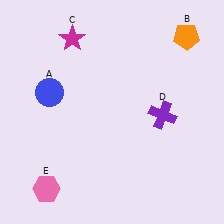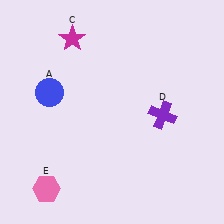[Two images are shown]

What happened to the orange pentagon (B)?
The orange pentagon (B) was removed in Image 2. It was in the top-right area of Image 1.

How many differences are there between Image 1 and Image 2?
There is 1 difference between the two images.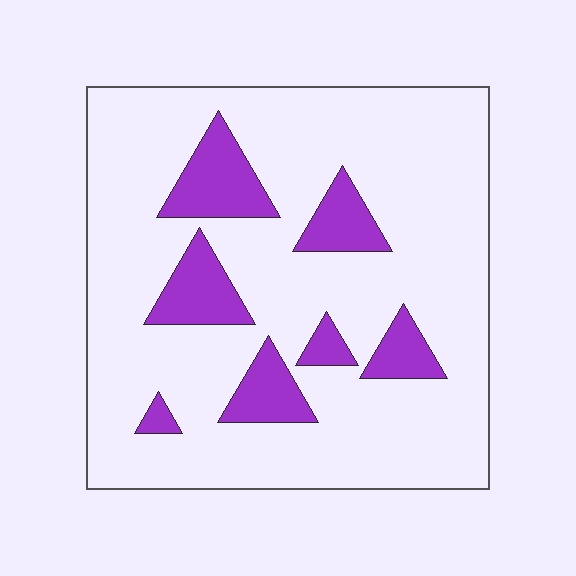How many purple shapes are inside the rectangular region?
7.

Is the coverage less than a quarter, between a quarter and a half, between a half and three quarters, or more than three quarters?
Less than a quarter.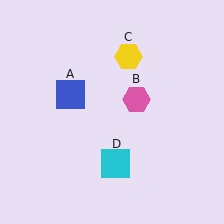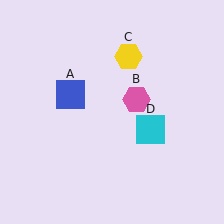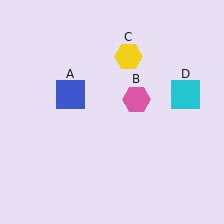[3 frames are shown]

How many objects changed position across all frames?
1 object changed position: cyan square (object D).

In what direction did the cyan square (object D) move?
The cyan square (object D) moved up and to the right.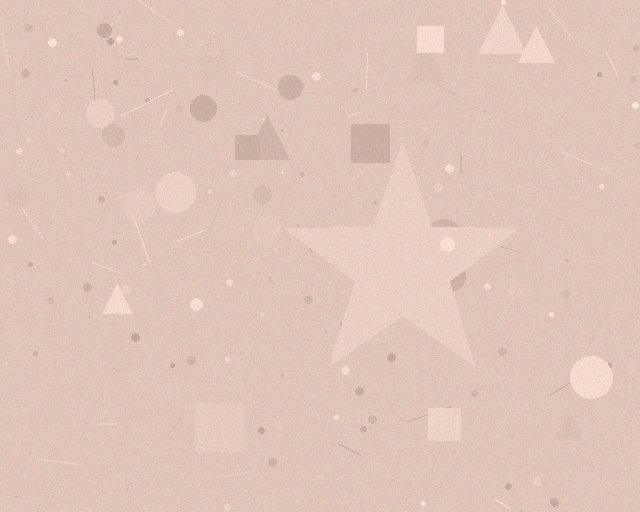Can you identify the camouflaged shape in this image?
The camouflaged shape is a star.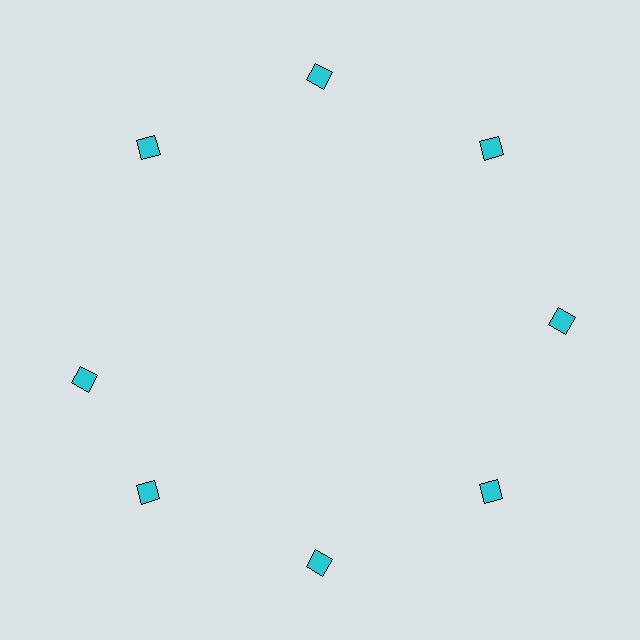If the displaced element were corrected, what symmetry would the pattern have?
It would have 8-fold rotational symmetry — the pattern would map onto itself every 45 degrees.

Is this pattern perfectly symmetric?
No. The 8 cyan diamonds are arranged in a ring, but one element near the 9 o'clock position is rotated out of alignment along the ring, breaking the 8-fold rotational symmetry.